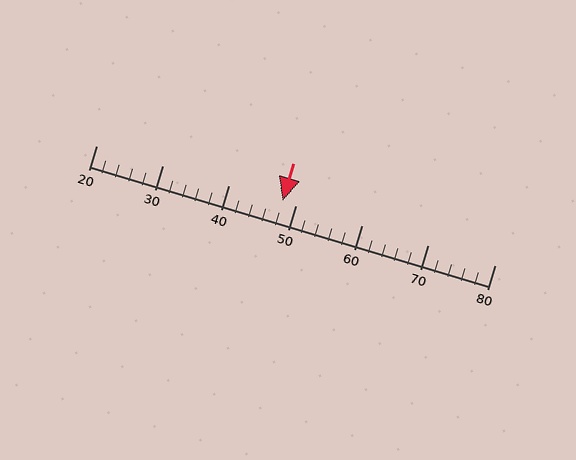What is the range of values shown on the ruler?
The ruler shows values from 20 to 80.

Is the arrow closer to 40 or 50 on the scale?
The arrow is closer to 50.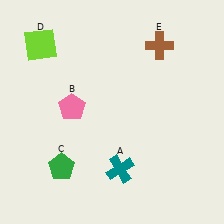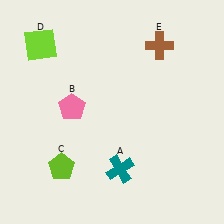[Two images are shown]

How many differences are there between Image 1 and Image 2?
There is 1 difference between the two images.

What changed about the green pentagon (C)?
In Image 1, C is green. In Image 2, it changed to lime.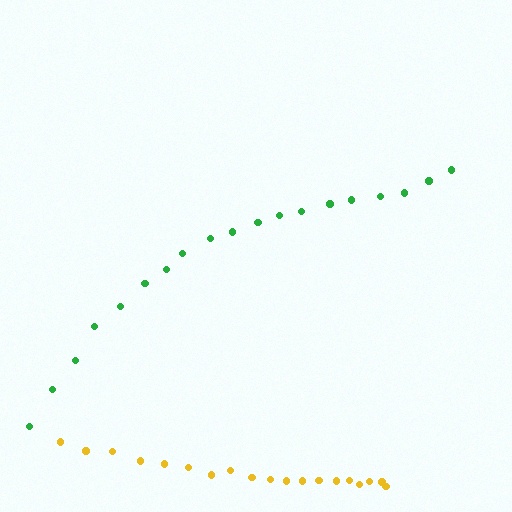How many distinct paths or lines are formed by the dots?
There are 2 distinct paths.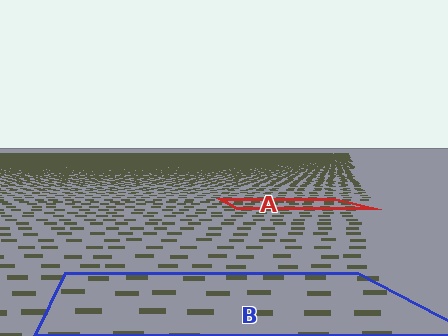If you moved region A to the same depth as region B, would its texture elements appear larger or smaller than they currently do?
They would appear larger. At a closer depth, the same texture elements are projected at a bigger on-screen size.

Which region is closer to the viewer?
Region B is closer. The texture elements there are larger and more spread out.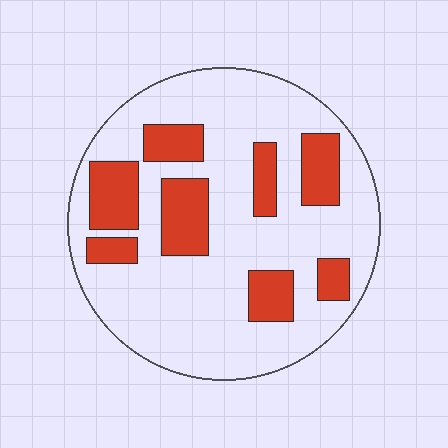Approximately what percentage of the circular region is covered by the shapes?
Approximately 25%.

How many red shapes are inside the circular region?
8.